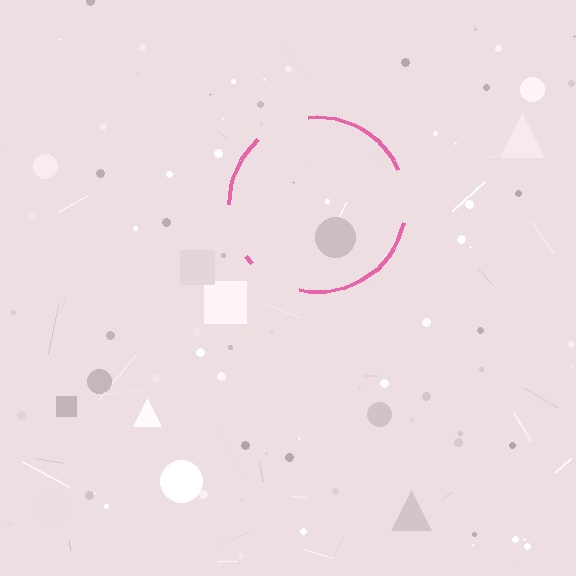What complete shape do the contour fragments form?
The contour fragments form a circle.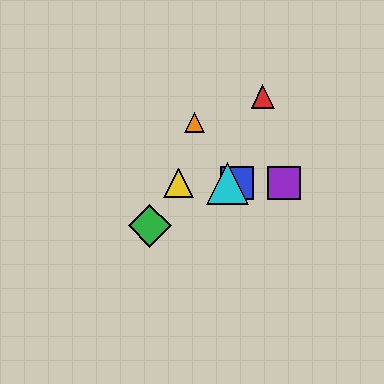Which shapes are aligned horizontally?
The blue square, the yellow triangle, the purple square, the cyan triangle are aligned horizontally.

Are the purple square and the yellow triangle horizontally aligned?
Yes, both are at y≈183.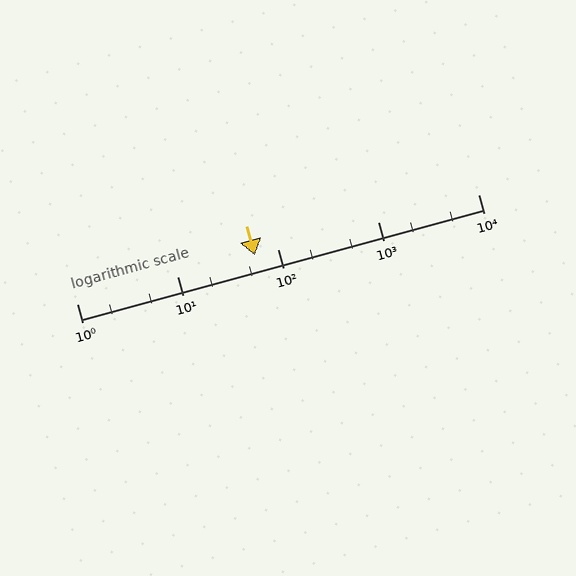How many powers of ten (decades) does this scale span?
The scale spans 4 decades, from 1 to 10000.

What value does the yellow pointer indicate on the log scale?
The pointer indicates approximately 60.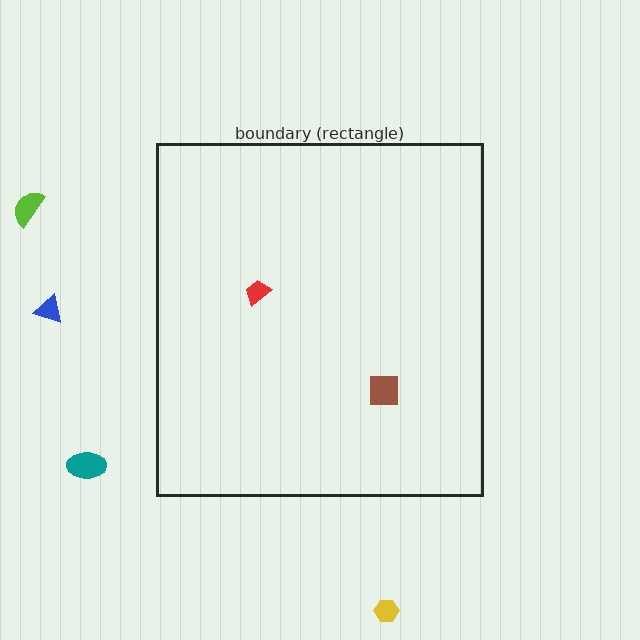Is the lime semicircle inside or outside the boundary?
Outside.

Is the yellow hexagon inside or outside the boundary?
Outside.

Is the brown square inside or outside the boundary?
Inside.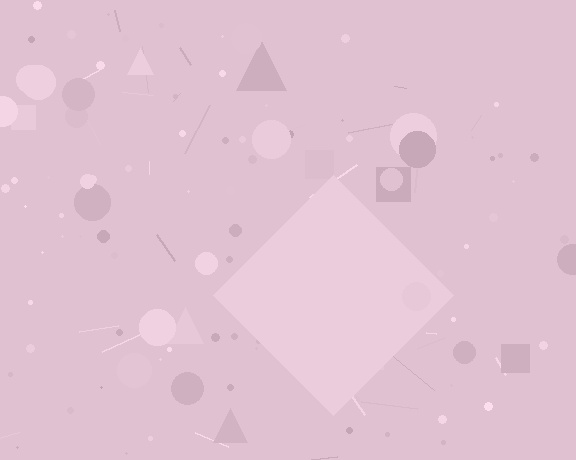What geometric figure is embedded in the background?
A diamond is embedded in the background.